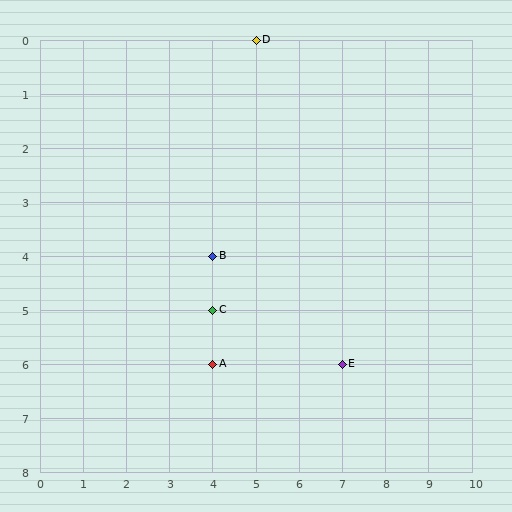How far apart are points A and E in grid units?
Points A and E are 3 columns apart.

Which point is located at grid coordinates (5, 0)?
Point D is at (5, 0).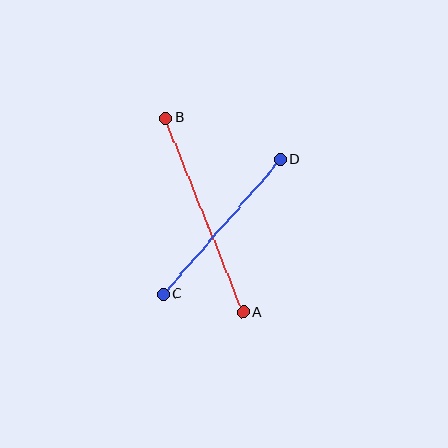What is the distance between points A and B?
The distance is approximately 209 pixels.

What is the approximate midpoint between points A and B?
The midpoint is at approximately (204, 215) pixels.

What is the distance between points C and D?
The distance is approximately 179 pixels.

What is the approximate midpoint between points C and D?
The midpoint is at approximately (222, 227) pixels.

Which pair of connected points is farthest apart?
Points A and B are farthest apart.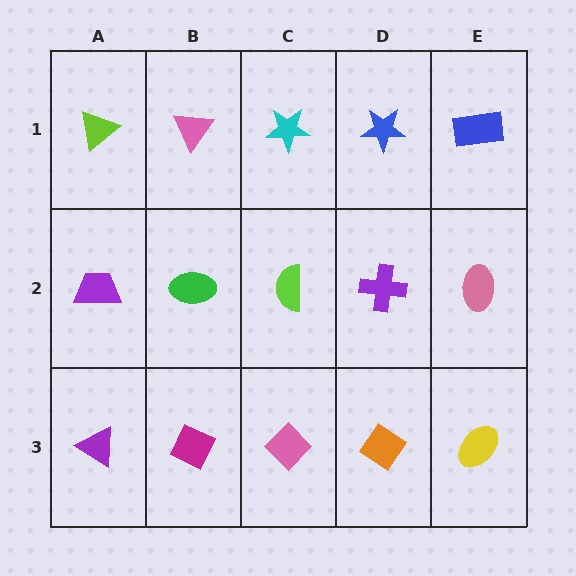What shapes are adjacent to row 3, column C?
A lime semicircle (row 2, column C), a magenta diamond (row 3, column B), an orange diamond (row 3, column D).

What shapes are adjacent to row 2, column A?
A lime triangle (row 1, column A), a purple triangle (row 3, column A), a green ellipse (row 2, column B).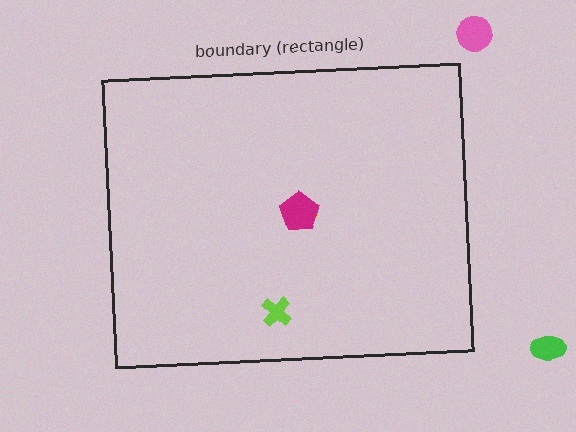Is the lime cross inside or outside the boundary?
Inside.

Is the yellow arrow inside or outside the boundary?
Inside.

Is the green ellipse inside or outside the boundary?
Outside.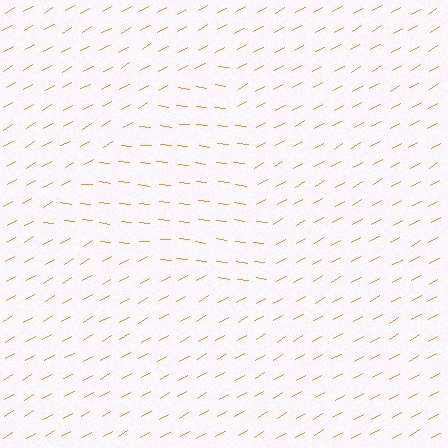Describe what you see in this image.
The image is filled with small orange line segments. A triangle region in the image has lines oriented differently from the surrounding lines, creating a visible texture boundary.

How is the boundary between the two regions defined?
The boundary is defined purely by a change in line orientation (approximately 36 degrees difference). All lines are the same color and thickness.